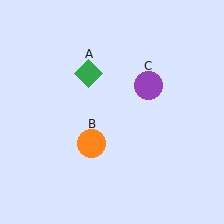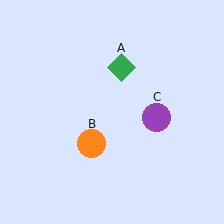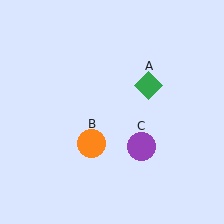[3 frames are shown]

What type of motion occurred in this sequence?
The green diamond (object A), purple circle (object C) rotated clockwise around the center of the scene.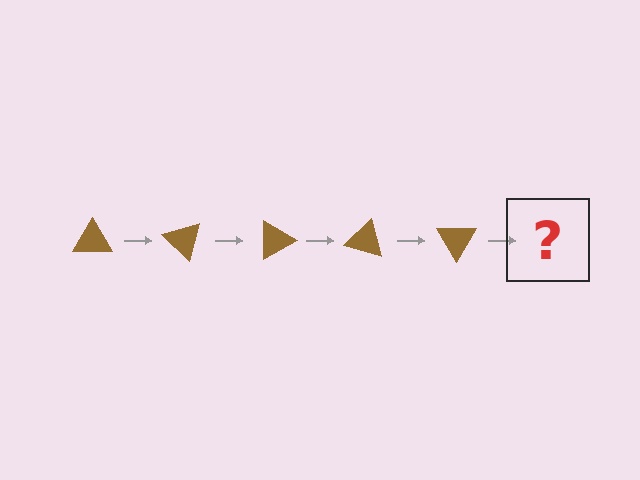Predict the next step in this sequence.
The next step is a brown triangle rotated 225 degrees.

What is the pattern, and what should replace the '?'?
The pattern is that the triangle rotates 45 degrees each step. The '?' should be a brown triangle rotated 225 degrees.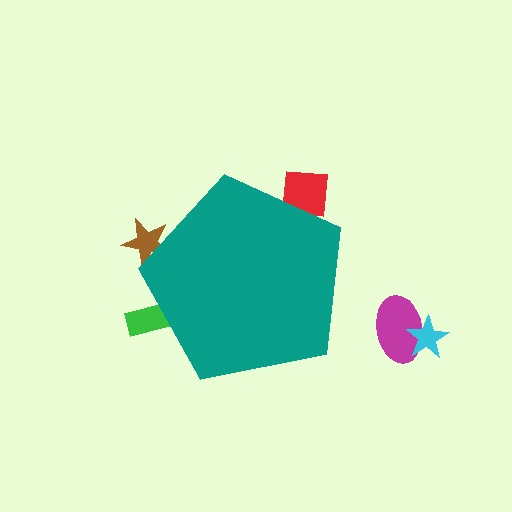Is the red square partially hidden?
Yes, the red square is partially hidden behind the teal pentagon.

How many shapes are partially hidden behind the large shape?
3 shapes are partially hidden.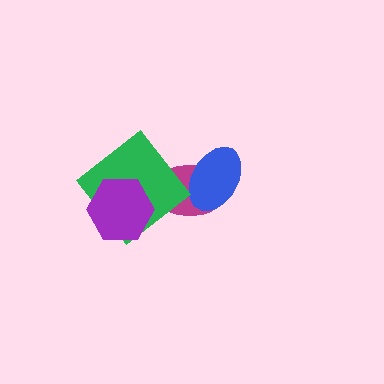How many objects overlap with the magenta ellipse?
2 objects overlap with the magenta ellipse.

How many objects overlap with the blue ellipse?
1 object overlaps with the blue ellipse.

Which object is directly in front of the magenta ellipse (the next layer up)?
The blue ellipse is directly in front of the magenta ellipse.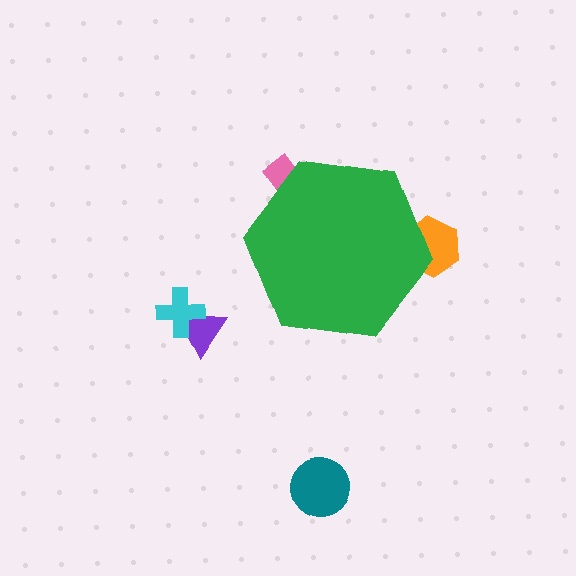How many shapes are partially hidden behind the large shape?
2 shapes are partially hidden.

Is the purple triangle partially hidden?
No, the purple triangle is fully visible.